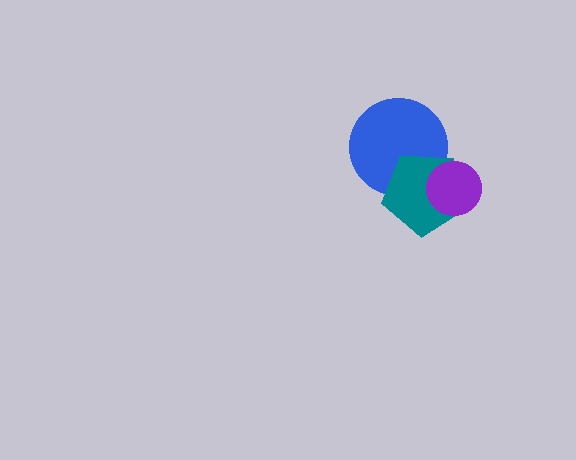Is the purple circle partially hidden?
No, no other shape covers it.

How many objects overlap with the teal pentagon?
2 objects overlap with the teal pentagon.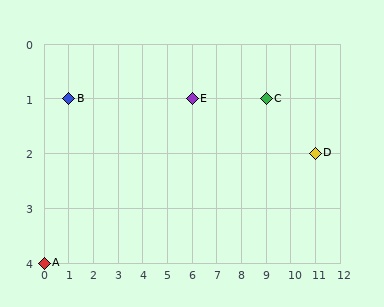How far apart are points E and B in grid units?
Points E and B are 5 columns apart.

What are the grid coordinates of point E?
Point E is at grid coordinates (6, 1).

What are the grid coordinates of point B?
Point B is at grid coordinates (1, 1).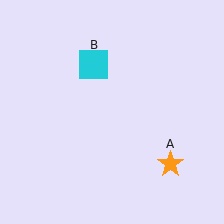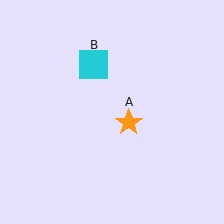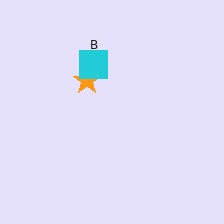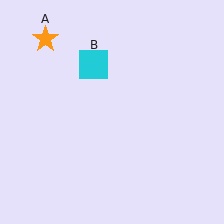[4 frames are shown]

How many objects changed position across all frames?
1 object changed position: orange star (object A).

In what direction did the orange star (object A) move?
The orange star (object A) moved up and to the left.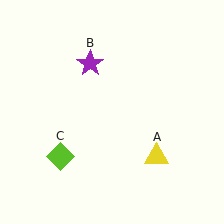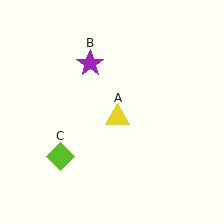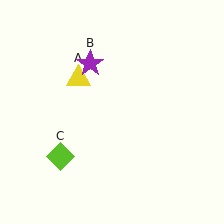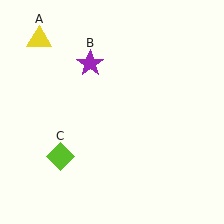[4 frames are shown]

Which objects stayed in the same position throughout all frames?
Purple star (object B) and lime diamond (object C) remained stationary.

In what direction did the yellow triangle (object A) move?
The yellow triangle (object A) moved up and to the left.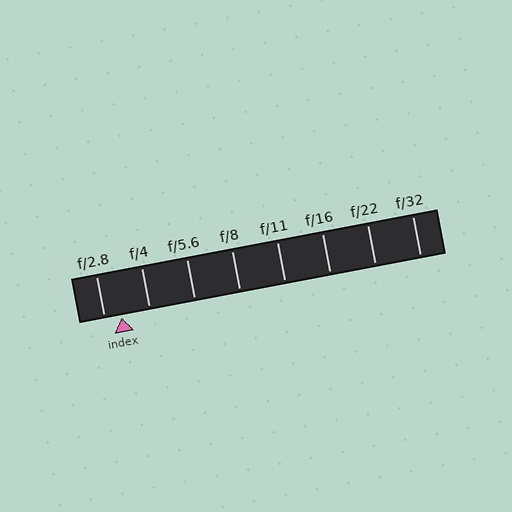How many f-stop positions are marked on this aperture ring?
There are 8 f-stop positions marked.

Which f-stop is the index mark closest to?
The index mark is closest to f/2.8.